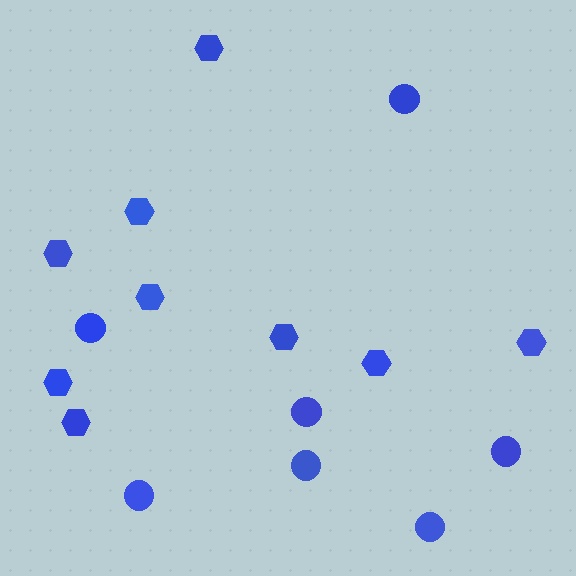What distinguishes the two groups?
There are 2 groups: one group of circles (7) and one group of hexagons (9).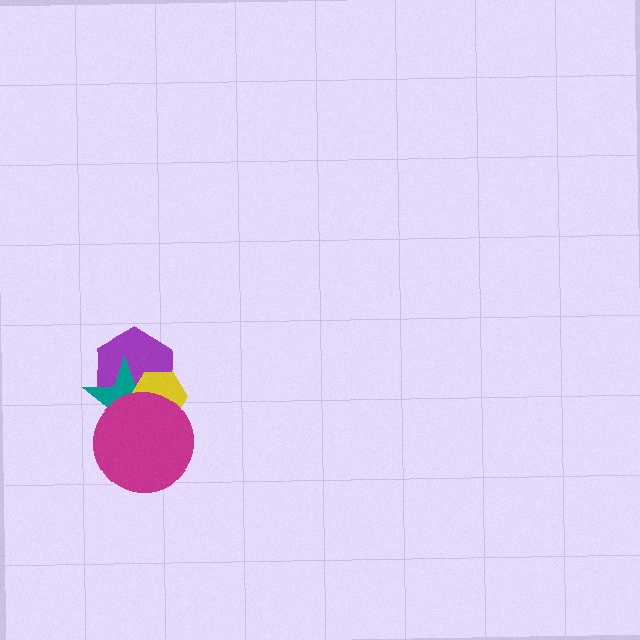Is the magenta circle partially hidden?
No, no other shape covers it.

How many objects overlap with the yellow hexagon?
3 objects overlap with the yellow hexagon.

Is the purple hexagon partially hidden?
Yes, it is partially covered by another shape.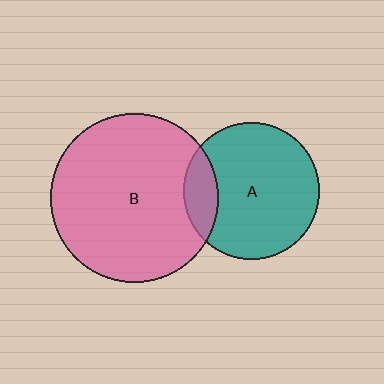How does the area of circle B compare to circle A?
Approximately 1.5 times.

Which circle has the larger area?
Circle B (pink).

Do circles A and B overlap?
Yes.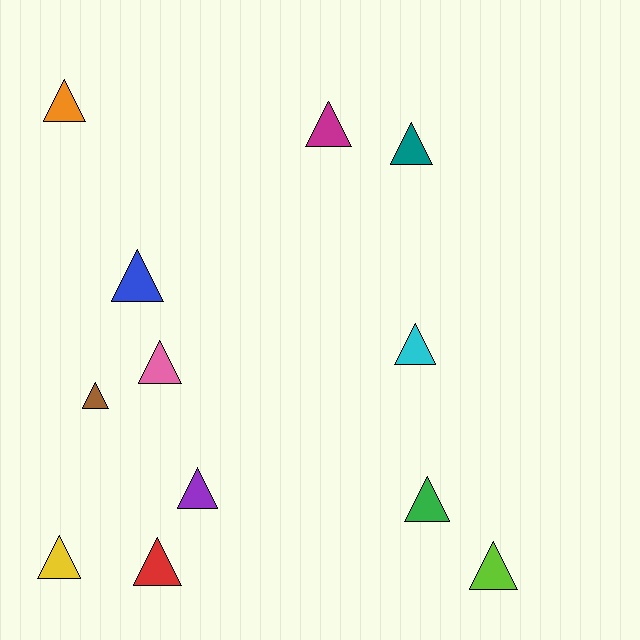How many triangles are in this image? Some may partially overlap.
There are 12 triangles.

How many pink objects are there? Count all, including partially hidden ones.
There is 1 pink object.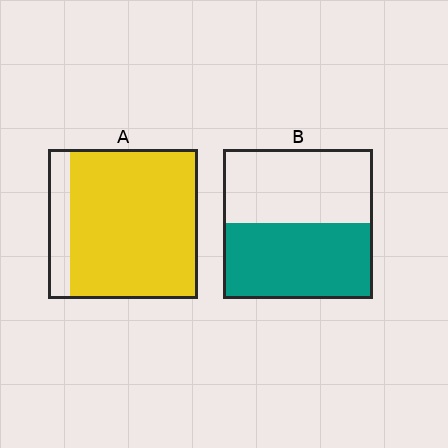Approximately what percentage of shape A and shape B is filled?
A is approximately 85% and B is approximately 50%.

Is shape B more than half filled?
Roughly half.